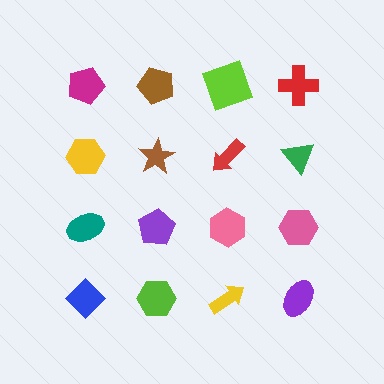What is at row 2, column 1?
A yellow hexagon.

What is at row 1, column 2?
A brown pentagon.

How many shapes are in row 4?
4 shapes.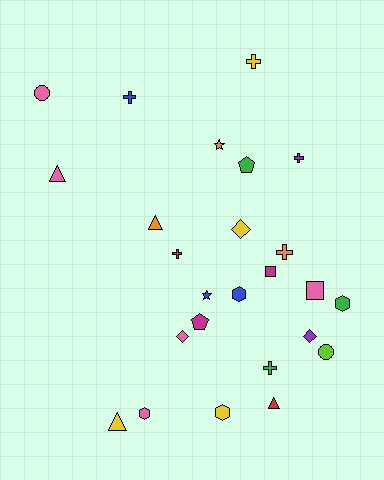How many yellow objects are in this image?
There are 4 yellow objects.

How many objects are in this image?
There are 25 objects.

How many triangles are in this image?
There are 4 triangles.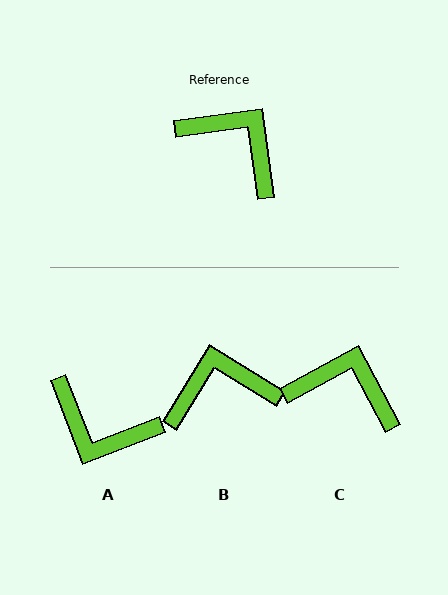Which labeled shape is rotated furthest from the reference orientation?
A, about 166 degrees away.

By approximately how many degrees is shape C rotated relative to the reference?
Approximately 21 degrees counter-clockwise.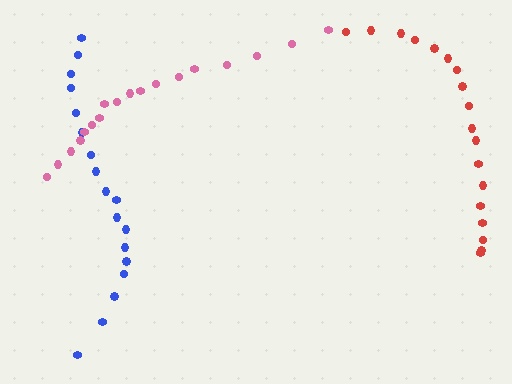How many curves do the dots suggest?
There are 3 distinct paths.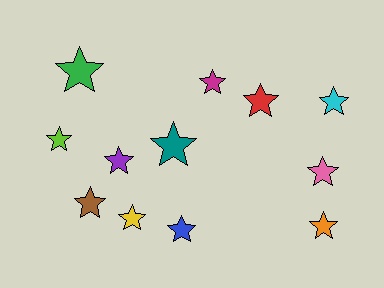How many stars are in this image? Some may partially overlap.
There are 12 stars.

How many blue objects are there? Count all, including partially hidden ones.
There is 1 blue object.